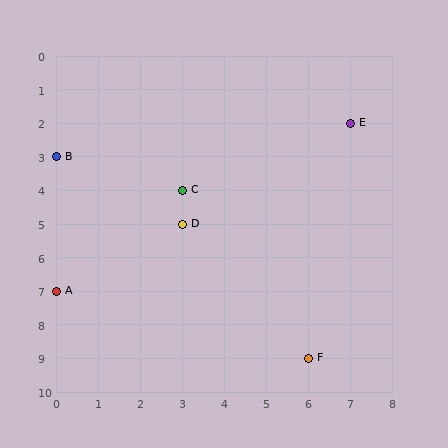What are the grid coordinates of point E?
Point E is at grid coordinates (7, 2).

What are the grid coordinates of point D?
Point D is at grid coordinates (3, 5).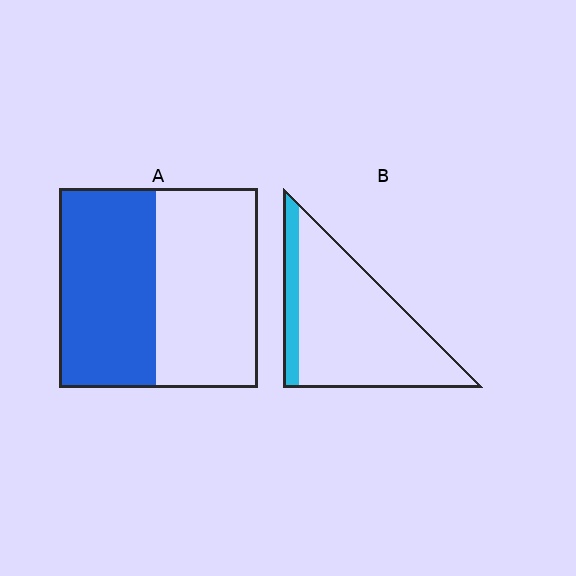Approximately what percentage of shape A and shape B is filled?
A is approximately 50% and B is approximately 15%.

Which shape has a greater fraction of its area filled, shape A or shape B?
Shape A.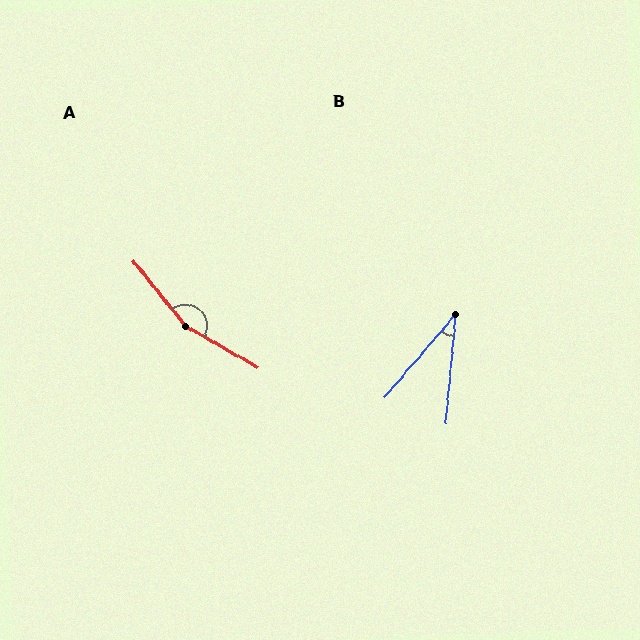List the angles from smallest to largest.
B (35°), A (159°).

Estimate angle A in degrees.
Approximately 159 degrees.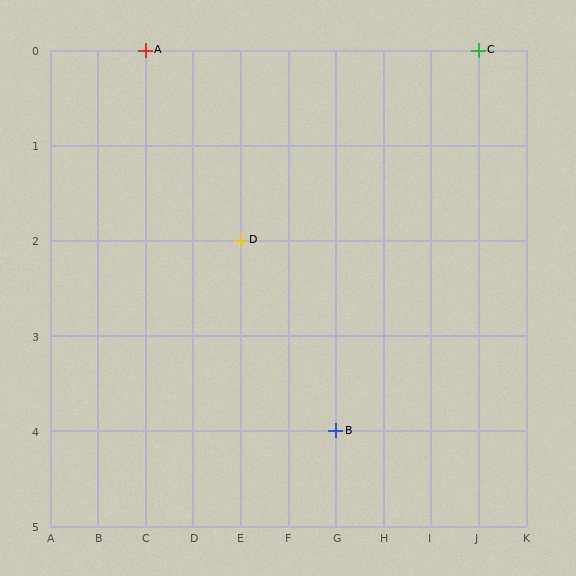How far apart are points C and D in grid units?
Points C and D are 5 columns and 2 rows apart (about 5.4 grid units diagonally).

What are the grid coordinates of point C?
Point C is at grid coordinates (J, 0).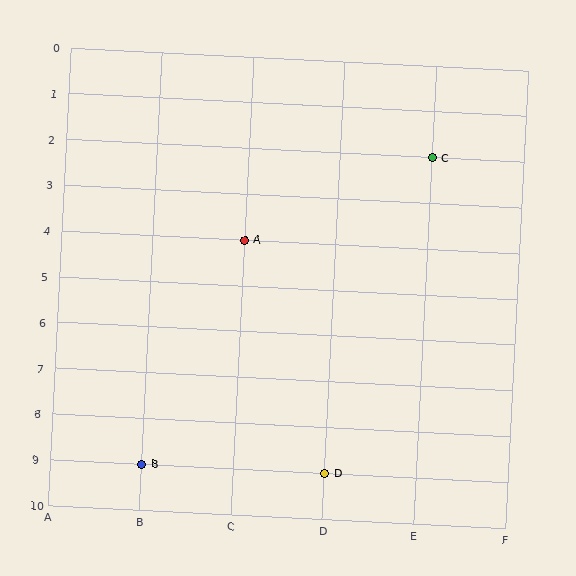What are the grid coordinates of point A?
Point A is at grid coordinates (C, 4).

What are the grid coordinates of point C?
Point C is at grid coordinates (E, 2).